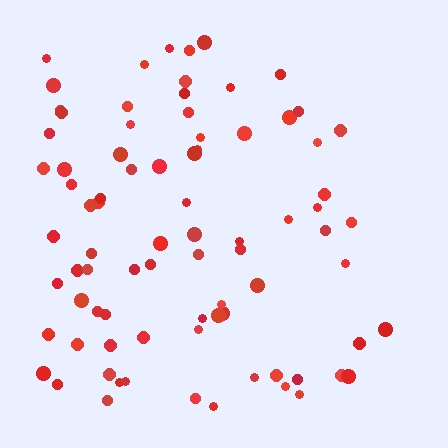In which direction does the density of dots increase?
From right to left, with the left side densest.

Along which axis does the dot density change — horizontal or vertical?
Horizontal.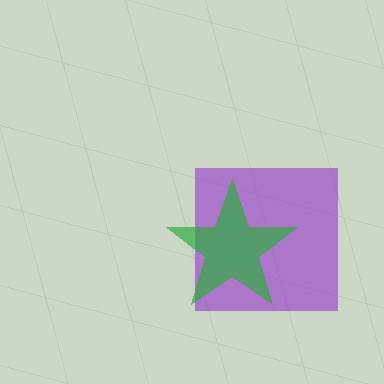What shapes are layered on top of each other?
The layered shapes are: a purple square, a green star.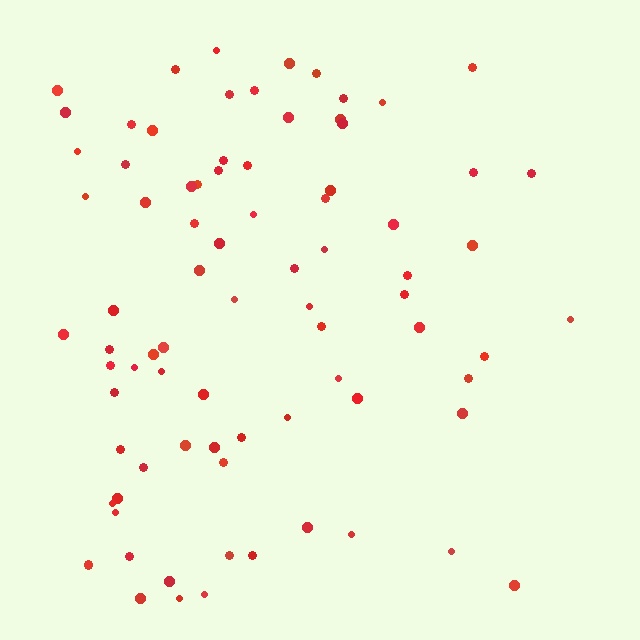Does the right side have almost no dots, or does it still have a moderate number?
Still a moderate number, just noticeably fewer than the left.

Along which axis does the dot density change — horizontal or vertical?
Horizontal.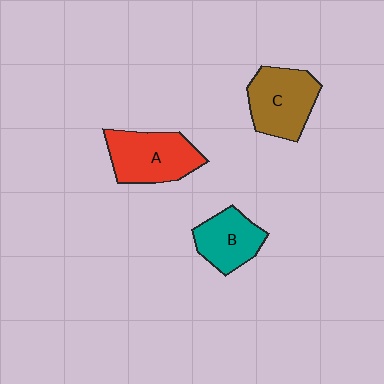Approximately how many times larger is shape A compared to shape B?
Approximately 1.3 times.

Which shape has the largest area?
Shape A (red).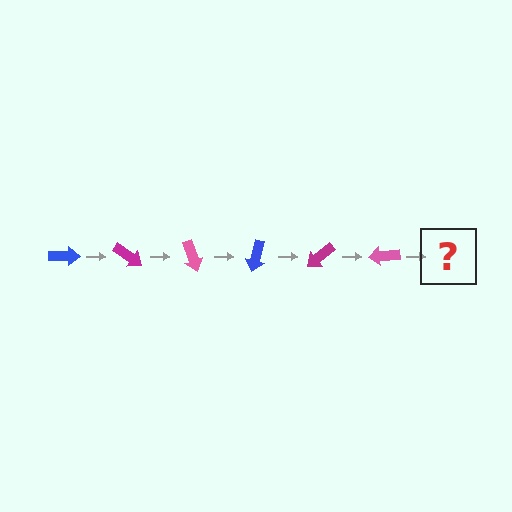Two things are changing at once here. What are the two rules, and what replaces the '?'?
The two rules are that it rotates 35 degrees each step and the color cycles through blue, magenta, and pink. The '?' should be a blue arrow, rotated 210 degrees from the start.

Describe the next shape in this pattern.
It should be a blue arrow, rotated 210 degrees from the start.